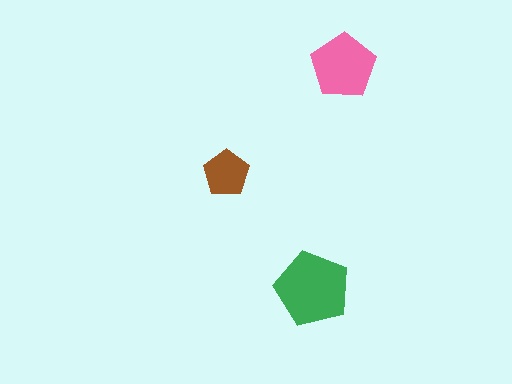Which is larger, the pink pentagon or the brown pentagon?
The pink one.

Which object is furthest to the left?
The brown pentagon is leftmost.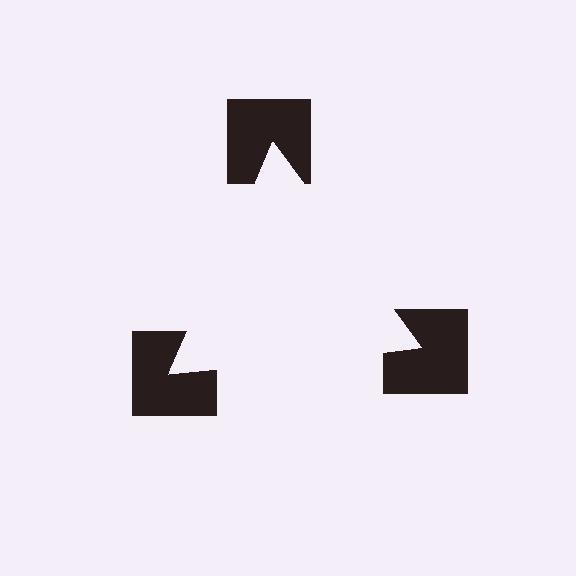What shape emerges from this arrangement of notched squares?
An illusory triangle — its edges are inferred from the aligned wedge cuts in the notched squares, not physically drawn.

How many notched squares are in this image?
There are 3 — one at each vertex of the illusory triangle.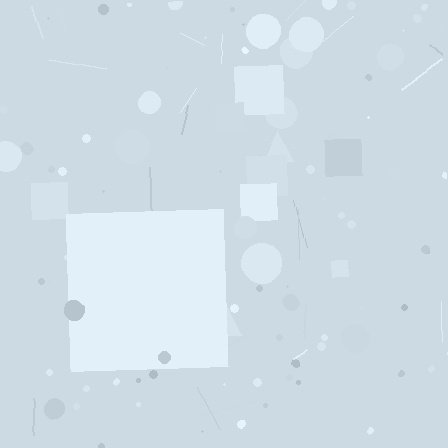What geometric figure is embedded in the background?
A square is embedded in the background.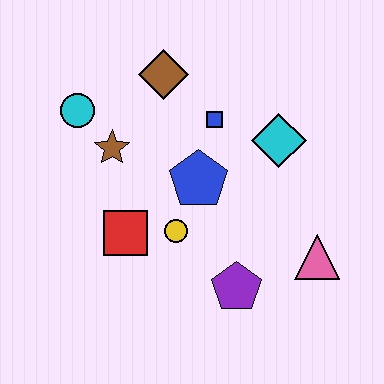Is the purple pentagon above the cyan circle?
No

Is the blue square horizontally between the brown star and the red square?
No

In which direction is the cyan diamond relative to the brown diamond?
The cyan diamond is to the right of the brown diamond.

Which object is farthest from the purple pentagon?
The cyan circle is farthest from the purple pentagon.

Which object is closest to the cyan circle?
The brown star is closest to the cyan circle.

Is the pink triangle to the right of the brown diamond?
Yes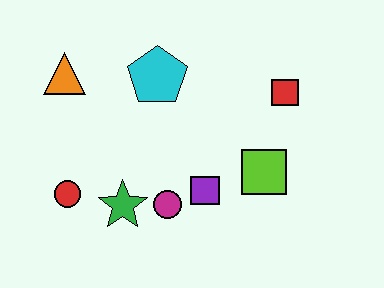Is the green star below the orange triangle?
Yes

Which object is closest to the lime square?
The purple square is closest to the lime square.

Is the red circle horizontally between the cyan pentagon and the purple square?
No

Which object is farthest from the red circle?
The red square is farthest from the red circle.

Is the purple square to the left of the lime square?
Yes